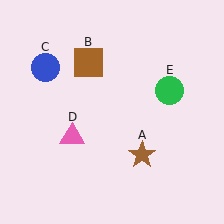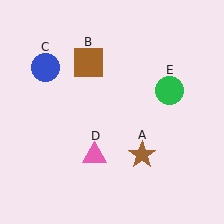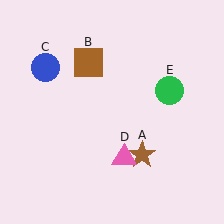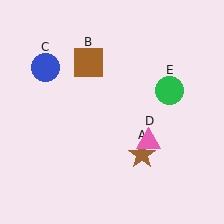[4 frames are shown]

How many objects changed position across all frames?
1 object changed position: pink triangle (object D).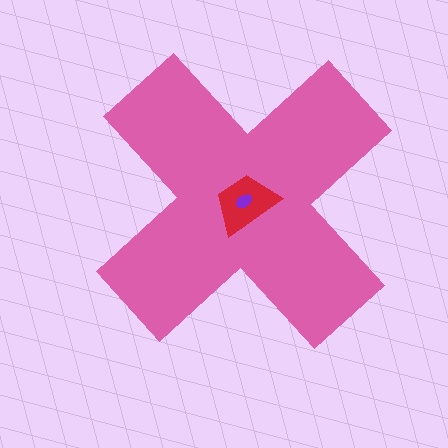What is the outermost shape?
The pink cross.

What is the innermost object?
The purple ellipse.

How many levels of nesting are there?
3.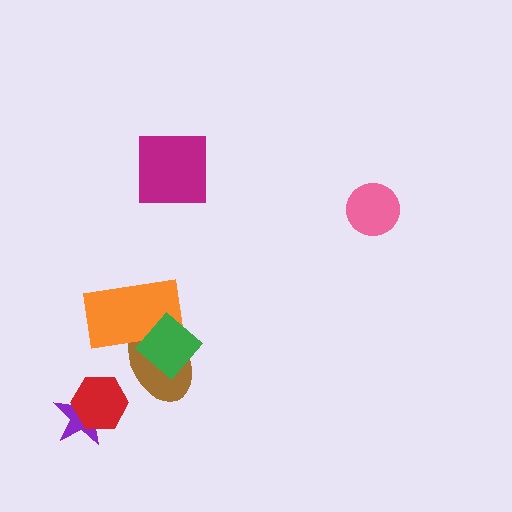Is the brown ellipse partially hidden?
Yes, it is partially covered by another shape.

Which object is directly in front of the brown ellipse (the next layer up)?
The orange rectangle is directly in front of the brown ellipse.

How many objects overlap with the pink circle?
0 objects overlap with the pink circle.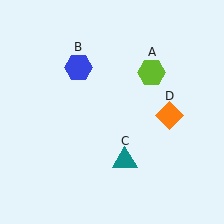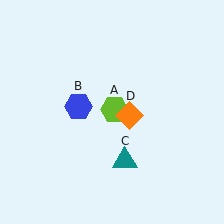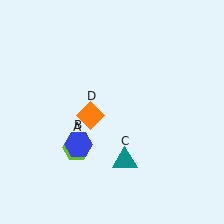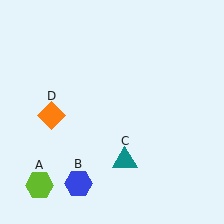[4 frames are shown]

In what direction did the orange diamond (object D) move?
The orange diamond (object D) moved left.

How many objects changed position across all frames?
3 objects changed position: lime hexagon (object A), blue hexagon (object B), orange diamond (object D).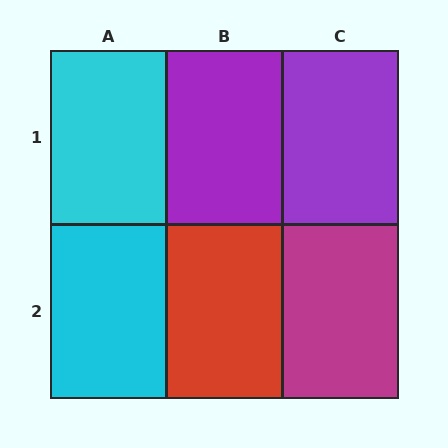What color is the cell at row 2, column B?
Red.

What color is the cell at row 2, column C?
Magenta.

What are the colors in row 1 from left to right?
Cyan, purple, purple.